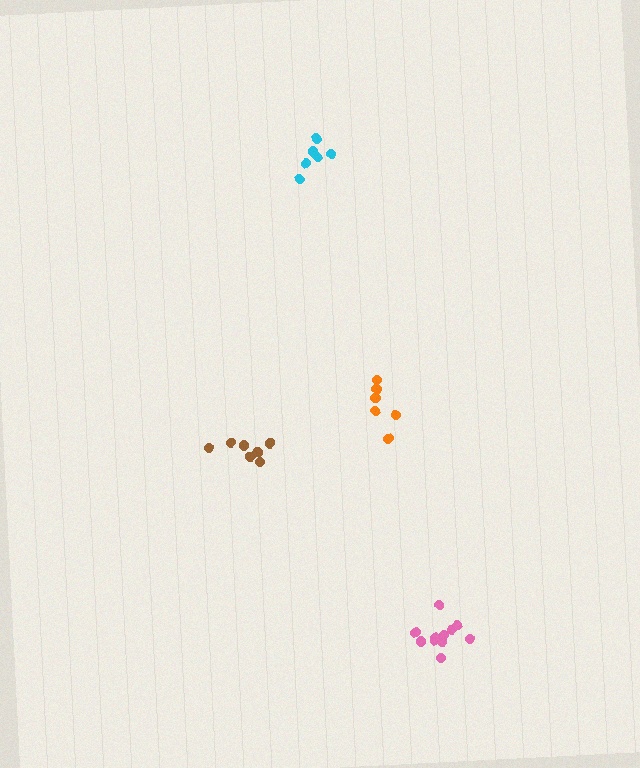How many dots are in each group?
Group 1: 6 dots, Group 2: 7 dots, Group 3: 6 dots, Group 4: 11 dots (30 total).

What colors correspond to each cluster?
The clusters are colored: orange, brown, cyan, pink.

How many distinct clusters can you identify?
There are 4 distinct clusters.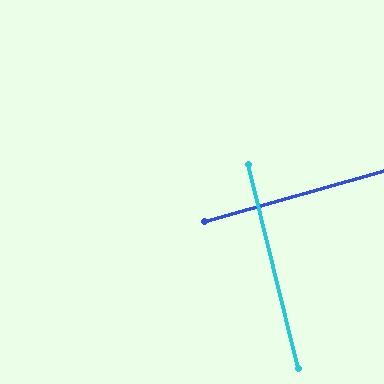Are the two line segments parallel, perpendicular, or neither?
Perpendicular — they meet at approximately 88°.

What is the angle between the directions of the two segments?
Approximately 88 degrees.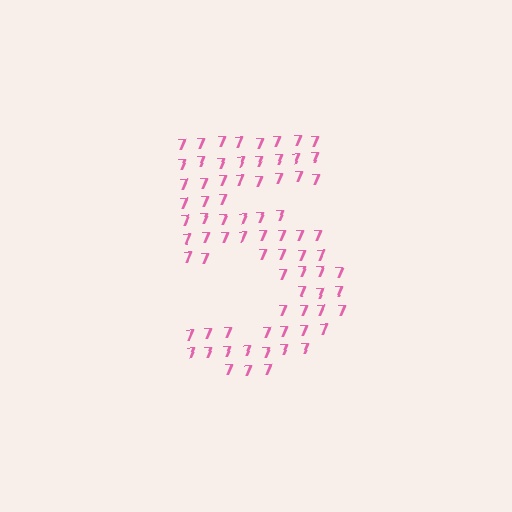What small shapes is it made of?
It is made of small digit 7's.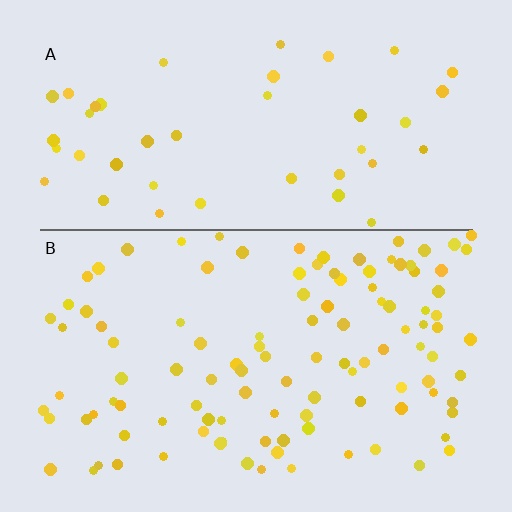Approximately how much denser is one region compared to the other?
Approximately 2.5× — region B over region A.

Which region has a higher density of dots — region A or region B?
B (the bottom).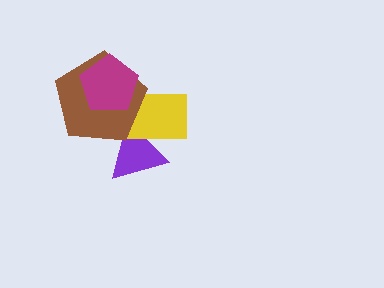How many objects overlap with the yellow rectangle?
3 objects overlap with the yellow rectangle.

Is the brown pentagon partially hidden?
Yes, it is partially covered by another shape.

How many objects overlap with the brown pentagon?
3 objects overlap with the brown pentagon.